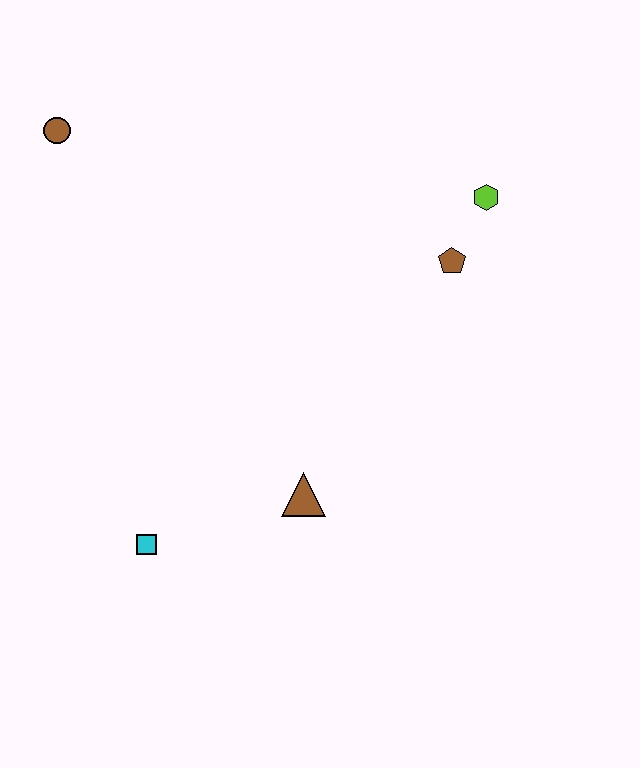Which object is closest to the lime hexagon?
The brown pentagon is closest to the lime hexagon.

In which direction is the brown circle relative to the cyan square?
The brown circle is above the cyan square.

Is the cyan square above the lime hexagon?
No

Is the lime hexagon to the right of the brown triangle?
Yes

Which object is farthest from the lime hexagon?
The cyan square is farthest from the lime hexagon.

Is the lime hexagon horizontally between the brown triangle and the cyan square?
No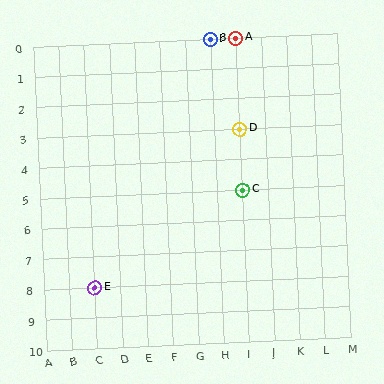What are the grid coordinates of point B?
Point B is at grid coordinates (H, 0).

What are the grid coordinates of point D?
Point D is at grid coordinates (I, 3).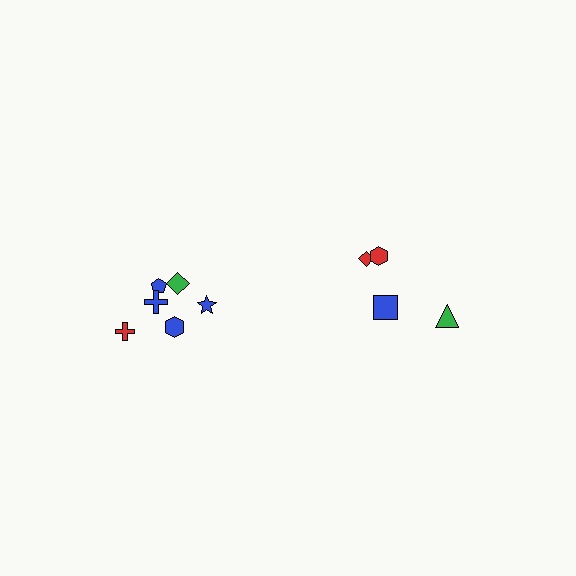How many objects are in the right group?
There are 4 objects.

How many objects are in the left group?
There are 6 objects.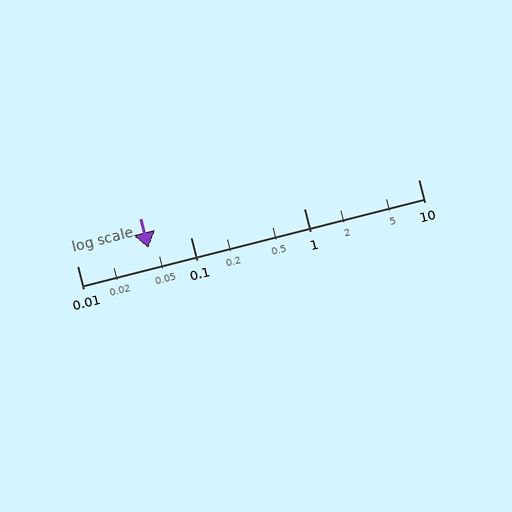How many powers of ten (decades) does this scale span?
The scale spans 3 decades, from 0.01 to 10.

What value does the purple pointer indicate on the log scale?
The pointer indicates approximately 0.042.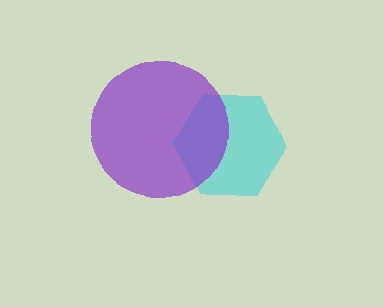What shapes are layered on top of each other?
The layered shapes are: a cyan hexagon, a purple circle.